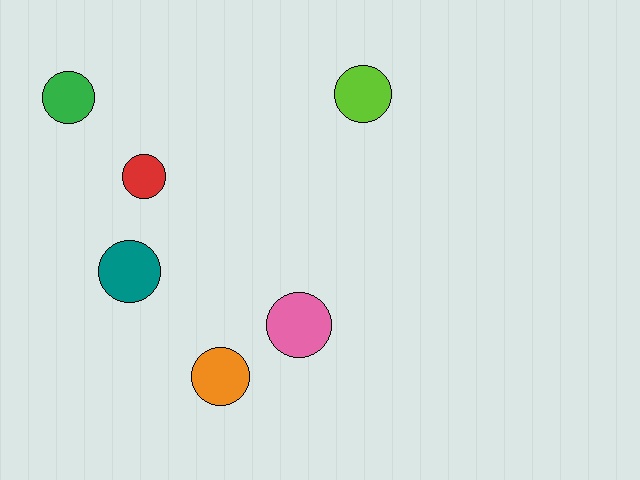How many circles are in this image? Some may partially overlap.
There are 6 circles.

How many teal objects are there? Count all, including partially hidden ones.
There is 1 teal object.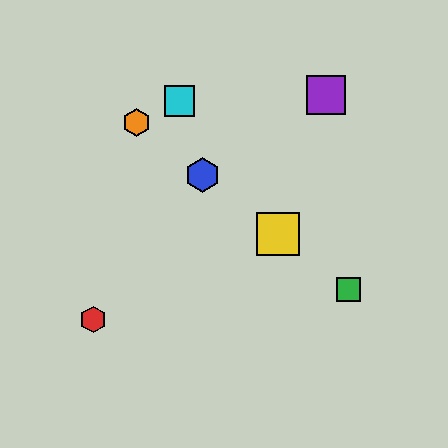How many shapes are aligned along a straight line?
4 shapes (the blue hexagon, the green square, the yellow square, the orange hexagon) are aligned along a straight line.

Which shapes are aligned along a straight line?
The blue hexagon, the green square, the yellow square, the orange hexagon are aligned along a straight line.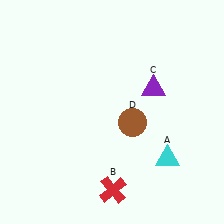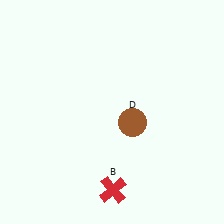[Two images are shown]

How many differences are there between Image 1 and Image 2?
There are 2 differences between the two images.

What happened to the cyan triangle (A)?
The cyan triangle (A) was removed in Image 2. It was in the bottom-right area of Image 1.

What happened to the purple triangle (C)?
The purple triangle (C) was removed in Image 2. It was in the top-right area of Image 1.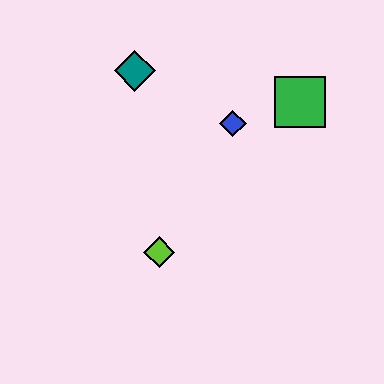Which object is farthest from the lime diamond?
The green square is farthest from the lime diamond.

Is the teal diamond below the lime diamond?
No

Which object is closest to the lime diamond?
The blue diamond is closest to the lime diamond.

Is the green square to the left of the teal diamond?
No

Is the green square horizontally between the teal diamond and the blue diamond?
No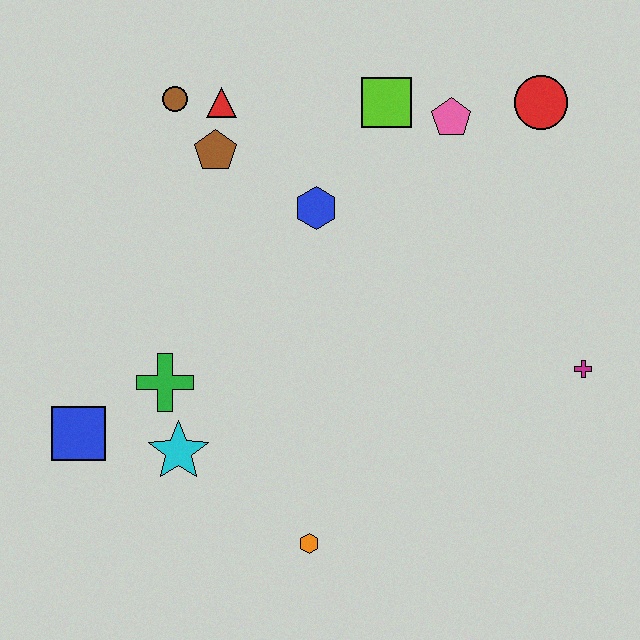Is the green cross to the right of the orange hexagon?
No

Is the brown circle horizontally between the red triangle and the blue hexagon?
No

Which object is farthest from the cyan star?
The red circle is farthest from the cyan star.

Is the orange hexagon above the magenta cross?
No